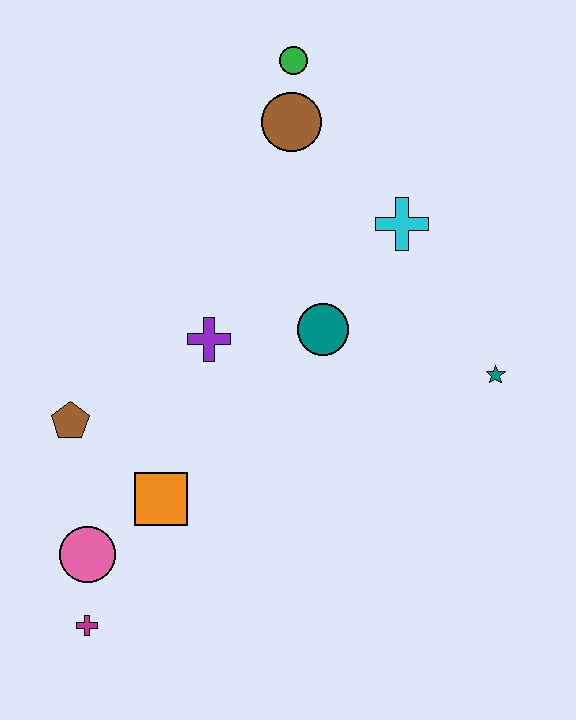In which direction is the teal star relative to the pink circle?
The teal star is to the right of the pink circle.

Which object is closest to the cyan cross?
The teal circle is closest to the cyan cross.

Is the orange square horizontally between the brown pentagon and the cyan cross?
Yes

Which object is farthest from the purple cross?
The magenta cross is farthest from the purple cross.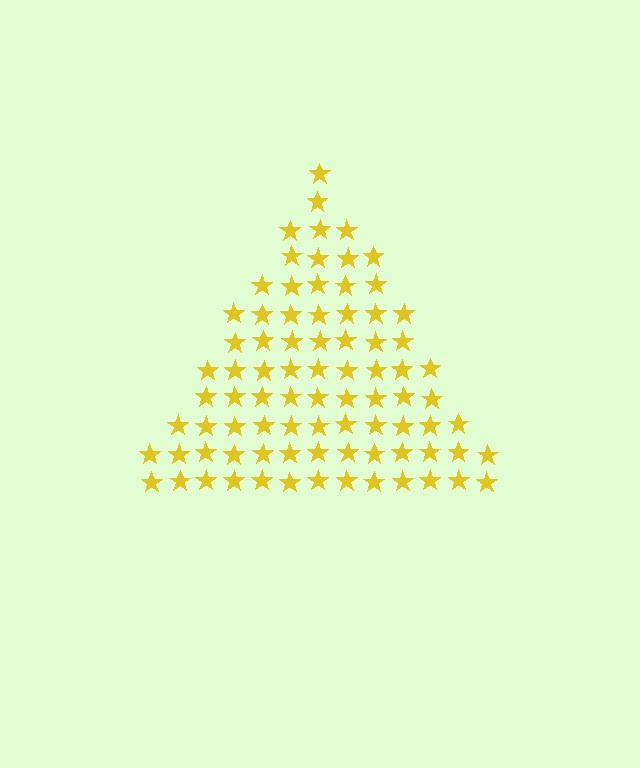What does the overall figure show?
The overall figure shows a triangle.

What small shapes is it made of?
It is made of small stars.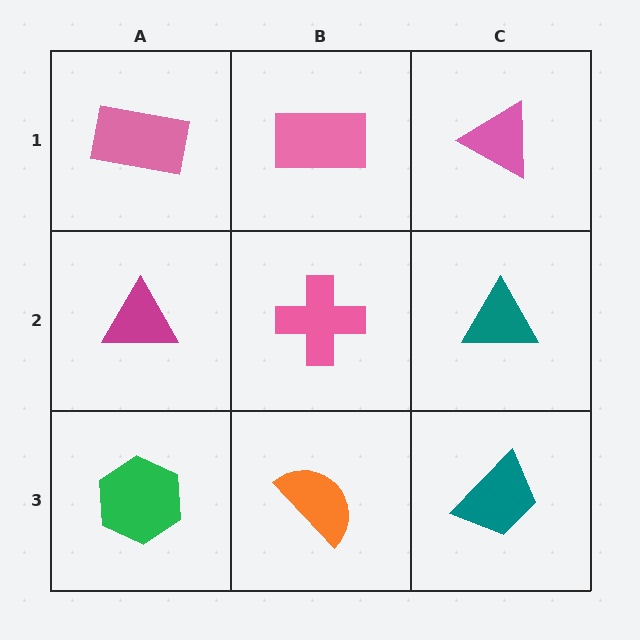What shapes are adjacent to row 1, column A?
A magenta triangle (row 2, column A), a pink rectangle (row 1, column B).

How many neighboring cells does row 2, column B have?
4.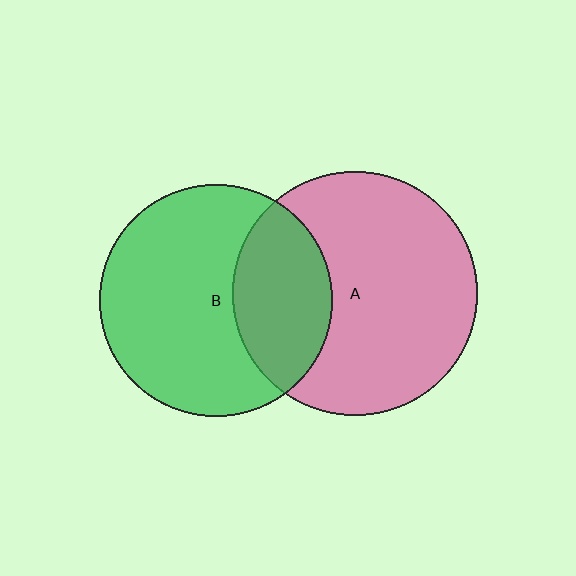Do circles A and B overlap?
Yes.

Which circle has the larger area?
Circle A (pink).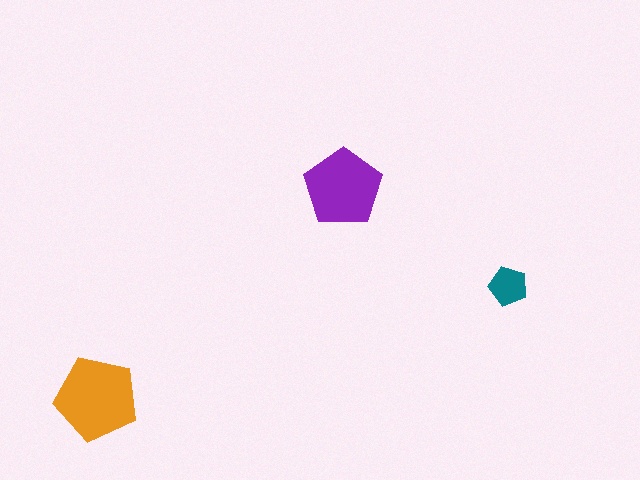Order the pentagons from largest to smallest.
the orange one, the purple one, the teal one.